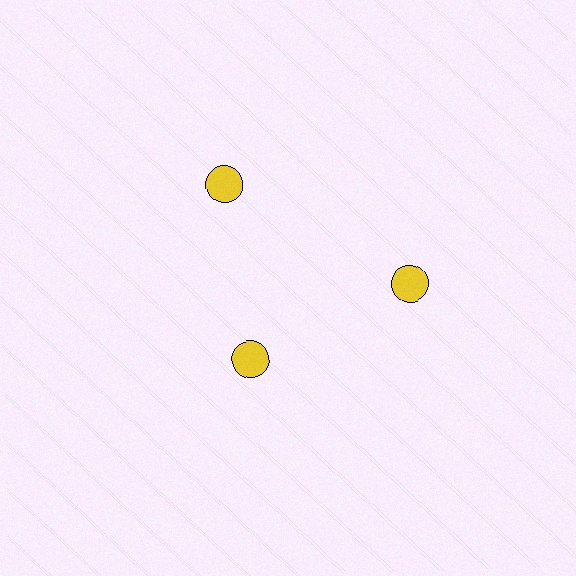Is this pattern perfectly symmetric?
No. The 3 yellow circles are arranged in a ring, but one element near the 7 o'clock position is pulled inward toward the center, breaking the 3-fold rotational symmetry.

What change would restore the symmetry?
The symmetry would be restored by moving it outward, back onto the ring so that all 3 circles sit at equal angles and equal distance from the center.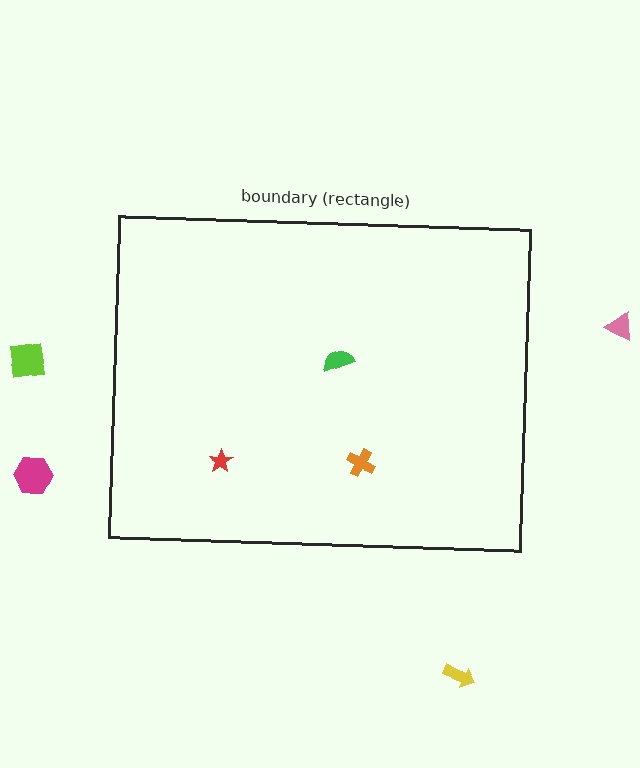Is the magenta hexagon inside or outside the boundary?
Outside.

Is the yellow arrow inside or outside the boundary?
Outside.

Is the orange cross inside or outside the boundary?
Inside.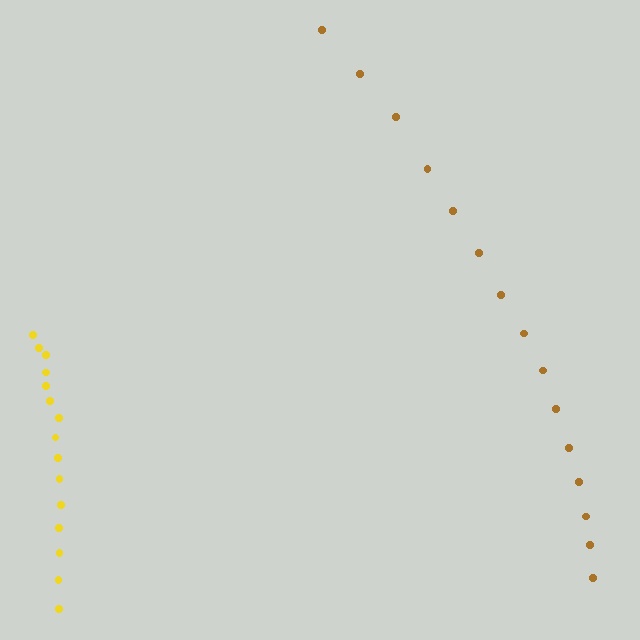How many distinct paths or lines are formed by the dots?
There are 2 distinct paths.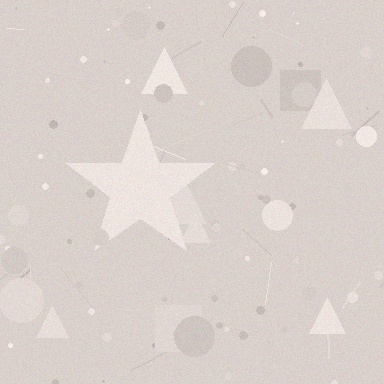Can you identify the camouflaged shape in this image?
The camouflaged shape is a star.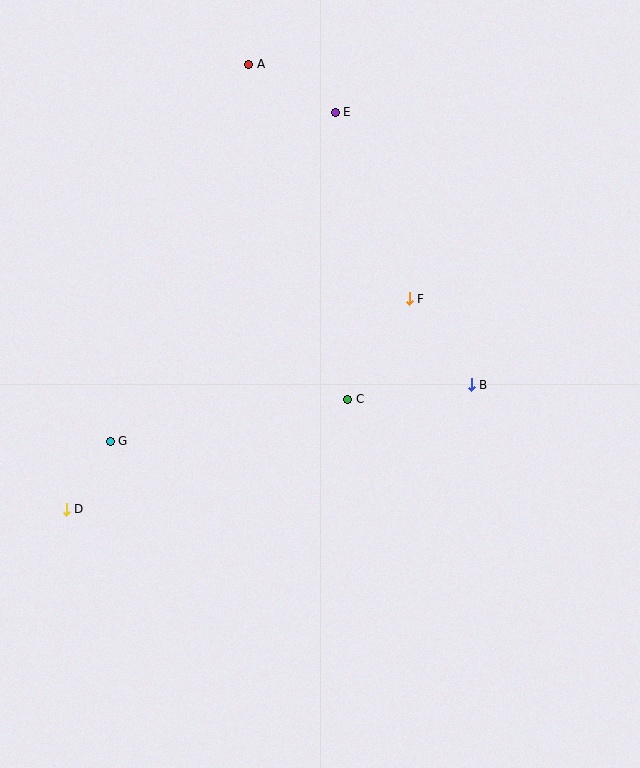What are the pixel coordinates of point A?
Point A is at (249, 64).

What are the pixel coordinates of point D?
Point D is at (66, 509).